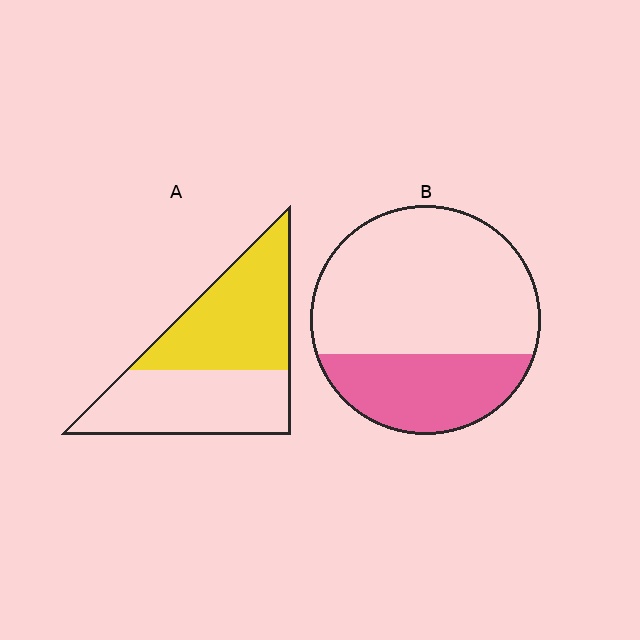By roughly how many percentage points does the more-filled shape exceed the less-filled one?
By roughly 20 percentage points (A over B).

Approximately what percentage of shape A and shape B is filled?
A is approximately 50% and B is approximately 30%.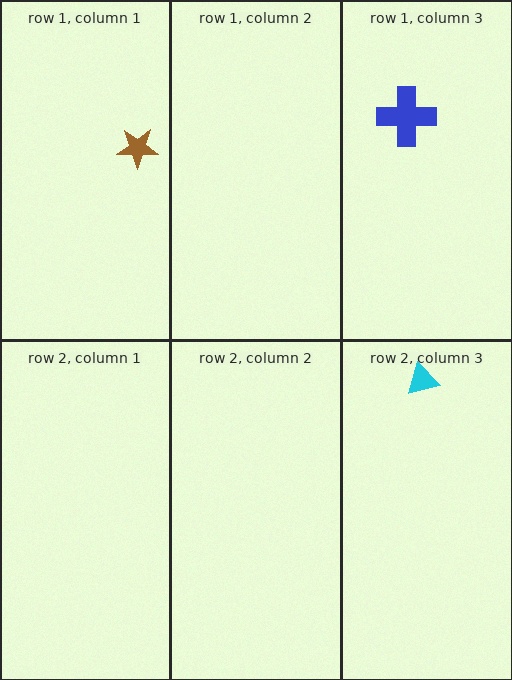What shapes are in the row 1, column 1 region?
The brown star.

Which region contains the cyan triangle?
The row 2, column 3 region.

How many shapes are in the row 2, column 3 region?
1.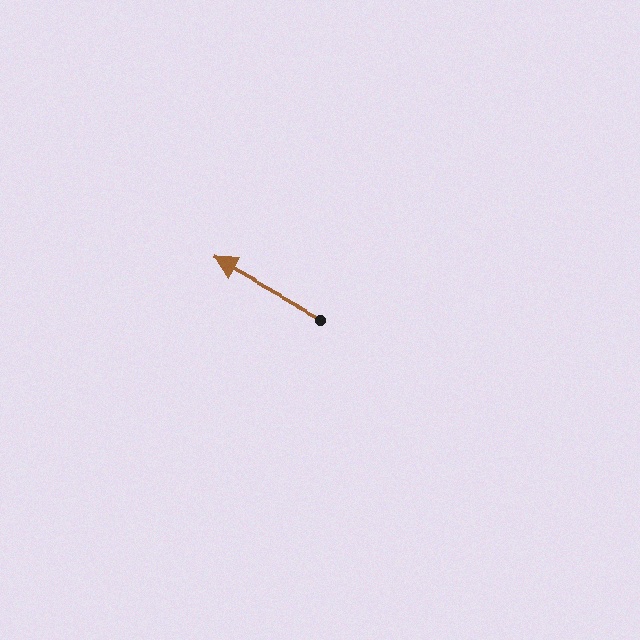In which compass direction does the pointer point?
Northwest.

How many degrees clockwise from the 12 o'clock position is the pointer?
Approximately 299 degrees.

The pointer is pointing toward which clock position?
Roughly 10 o'clock.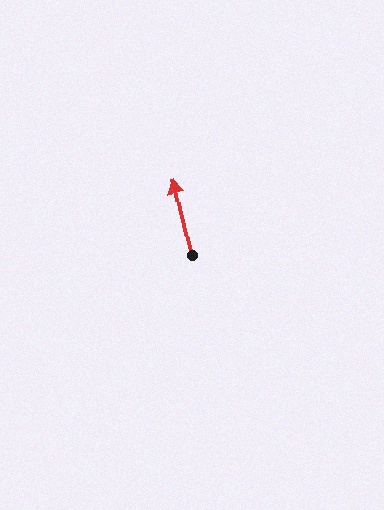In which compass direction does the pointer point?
North.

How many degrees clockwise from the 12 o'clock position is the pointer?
Approximately 347 degrees.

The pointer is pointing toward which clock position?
Roughly 12 o'clock.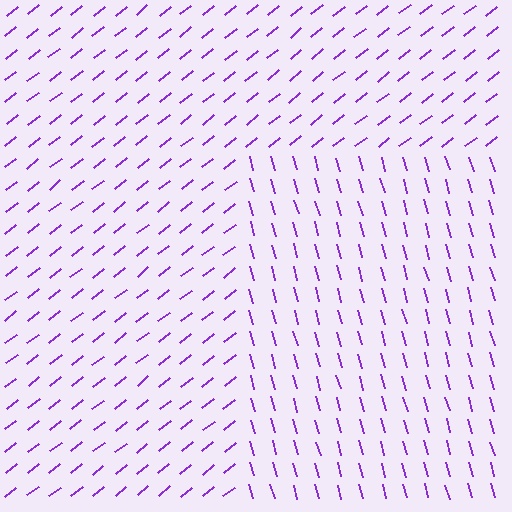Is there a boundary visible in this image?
Yes, there is a texture boundary formed by a change in line orientation.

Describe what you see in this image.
The image is filled with small purple line segments. A rectangle region in the image has lines oriented differently from the surrounding lines, creating a visible texture boundary.